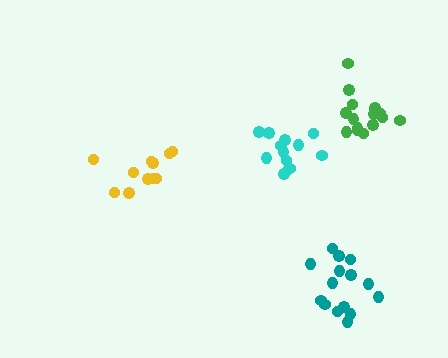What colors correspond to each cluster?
The clusters are colored: green, cyan, yellow, teal.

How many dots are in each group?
Group 1: 15 dots, Group 2: 13 dots, Group 3: 11 dots, Group 4: 15 dots (54 total).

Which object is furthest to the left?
The yellow cluster is leftmost.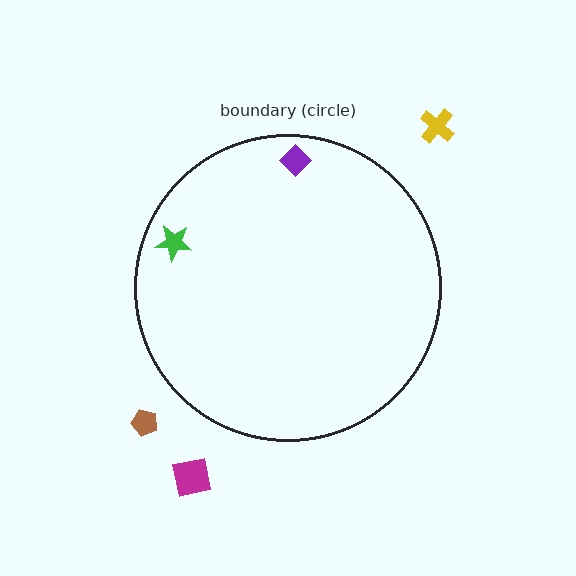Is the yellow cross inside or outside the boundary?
Outside.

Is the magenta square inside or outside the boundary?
Outside.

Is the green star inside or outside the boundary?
Inside.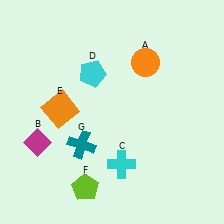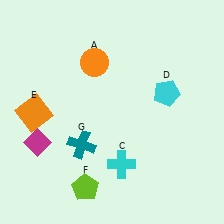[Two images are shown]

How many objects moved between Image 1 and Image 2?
3 objects moved between the two images.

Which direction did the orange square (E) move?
The orange square (E) moved left.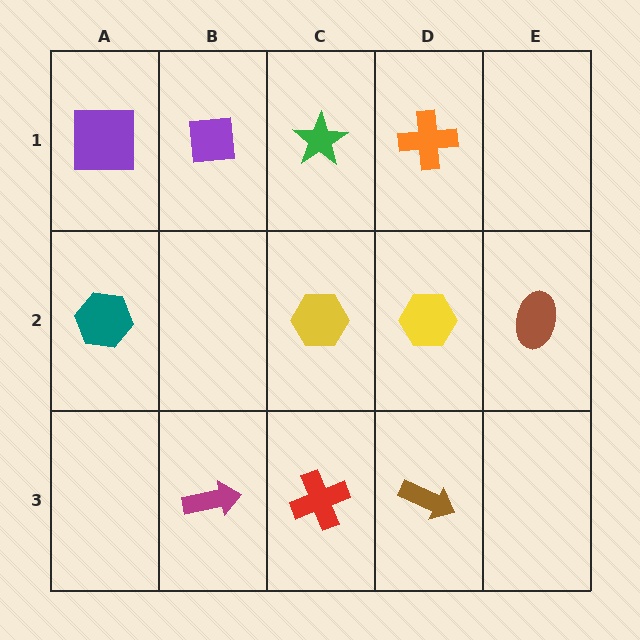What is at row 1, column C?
A green star.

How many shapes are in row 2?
4 shapes.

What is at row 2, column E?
A brown ellipse.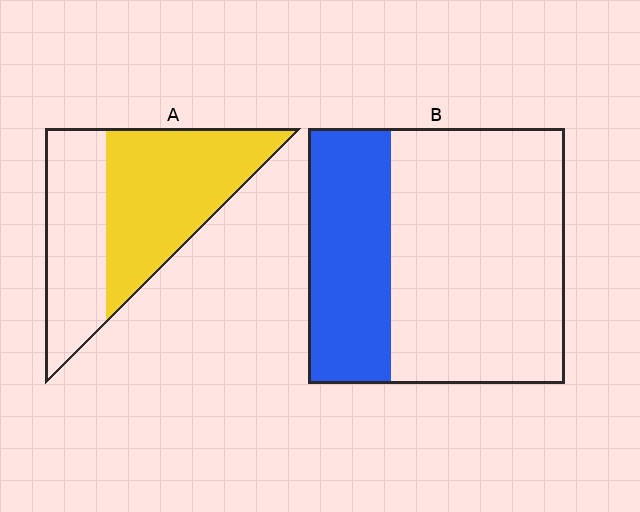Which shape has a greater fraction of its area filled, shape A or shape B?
Shape A.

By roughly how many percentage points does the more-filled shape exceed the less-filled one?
By roughly 25 percentage points (A over B).